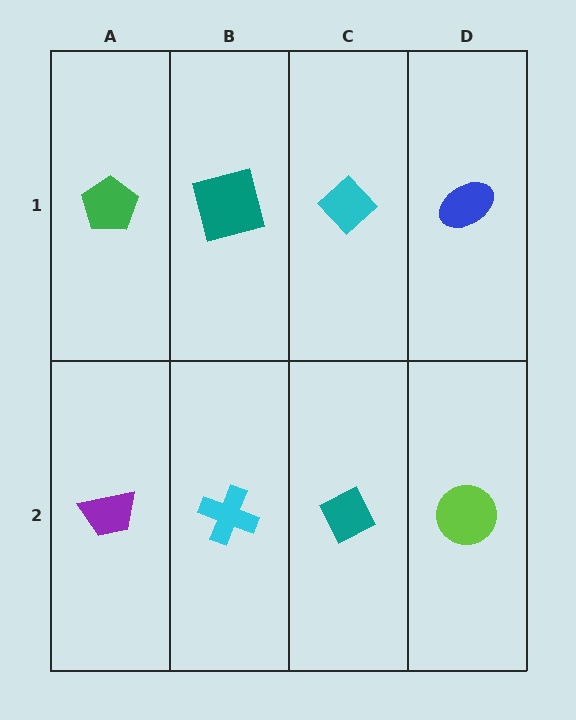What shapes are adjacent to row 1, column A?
A purple trapezoid (row 2, column A), a teal square (row 1, column B).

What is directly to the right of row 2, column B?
A teal diamond.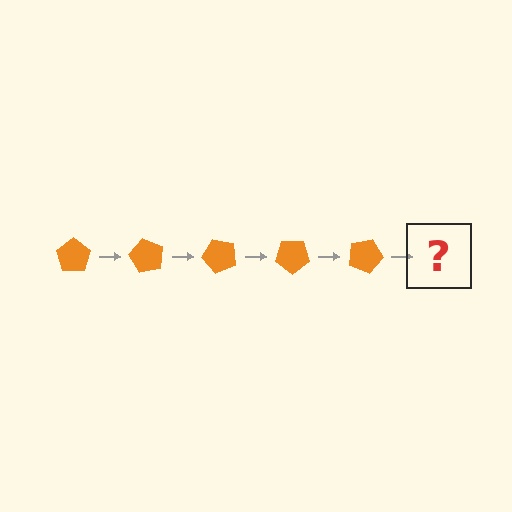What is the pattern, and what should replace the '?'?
The pattern is that the pentagon rotates 60 degrees each step. The '?' should be an orange pentagon rotated 300 degrees.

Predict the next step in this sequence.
The next step is an orange pentagon rotated 300 degrees.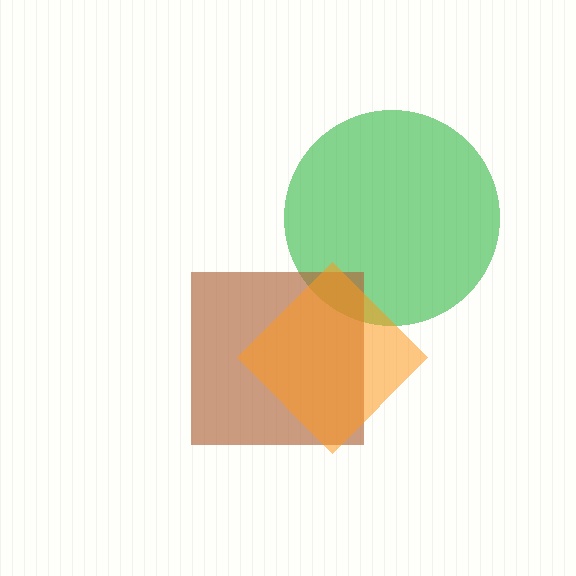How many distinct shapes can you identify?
There are 3 distinct shapes: a green circle, a brown square, an orange diamond.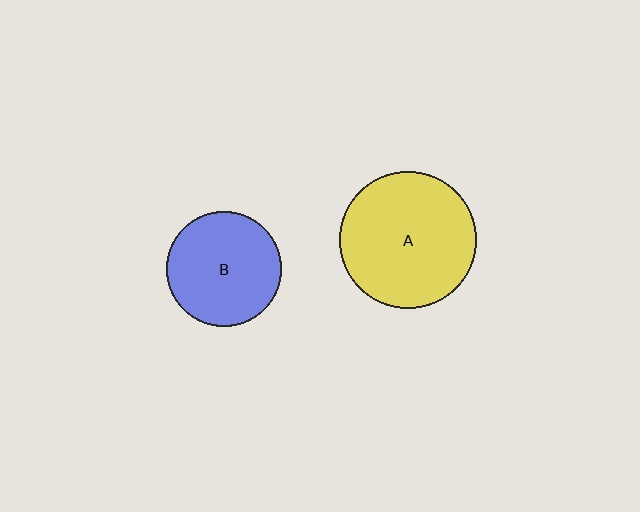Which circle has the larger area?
Circle A (yellow).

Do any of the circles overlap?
No, none of the circles overlap.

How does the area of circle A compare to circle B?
Approximately 1.4 times.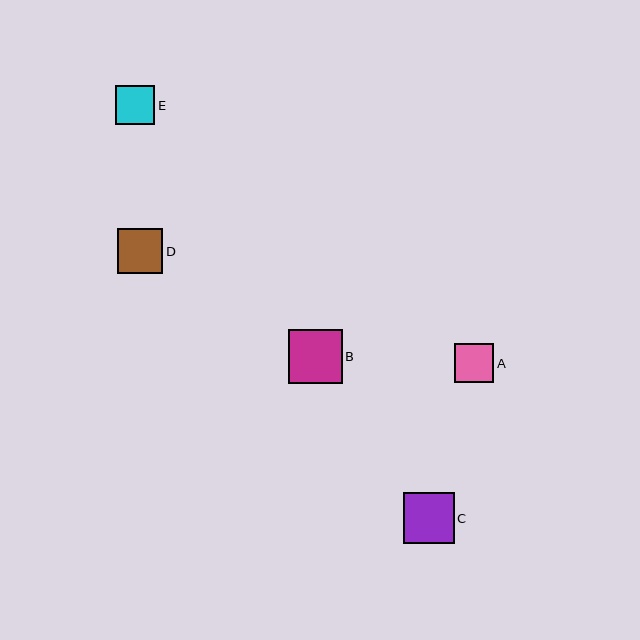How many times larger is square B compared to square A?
Square B is approximately 1.4 times the size of square A.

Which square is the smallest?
Square E is the smallest with a size of approximately 39 pixels.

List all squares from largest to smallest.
From largest to smallest: B, C, D, A, E.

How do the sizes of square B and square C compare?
Square B and square C are approximately the same size.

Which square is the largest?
Square B is the largest with a size of approximately 53 pixels.